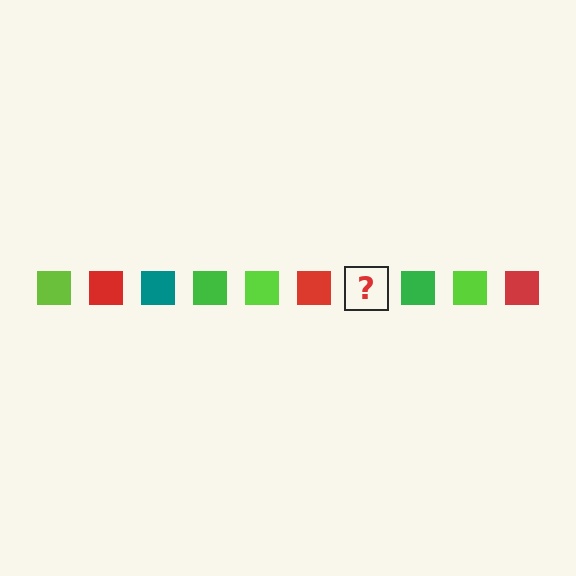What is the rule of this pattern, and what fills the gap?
The rule is that the pattern cycles through lime, red, teal, green squares. The gap should be filled with a teal square.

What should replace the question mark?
The question mark should be replaced with a teal square.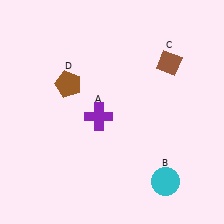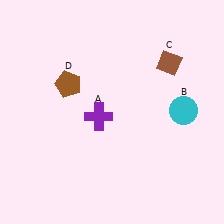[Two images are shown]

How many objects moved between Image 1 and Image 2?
1 object moved between the two images.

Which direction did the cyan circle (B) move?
The cyan circle (B) moved up.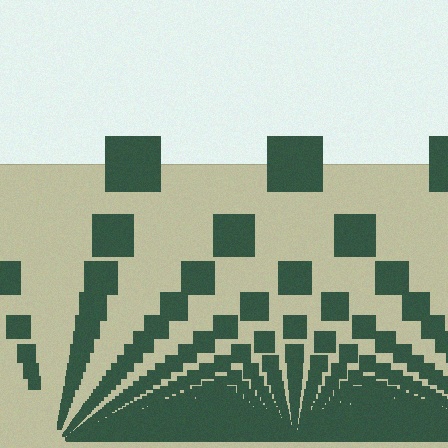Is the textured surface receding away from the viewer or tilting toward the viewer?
The surface appears to tilt toward the viewer. Texture elements get larger and sparser toward the top.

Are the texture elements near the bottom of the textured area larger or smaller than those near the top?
Smaller. The gradient is inverted — elements near the bottom are smaller and denser.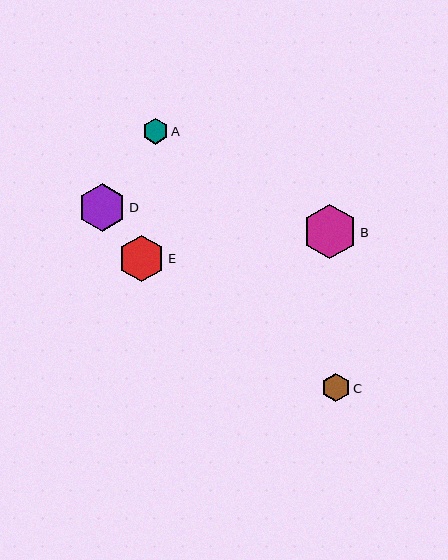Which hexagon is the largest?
Hexagon B is the largest with a size of approximately 54 pixels.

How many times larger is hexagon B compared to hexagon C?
Hexagon B is approximately 1.9 times the size of hexagon C.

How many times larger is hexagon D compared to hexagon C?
Hexagon D is approximately 1.7 times the size of hexagon C.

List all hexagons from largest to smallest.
From largest to smallest: B, D, E, C, A.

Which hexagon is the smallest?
Hexagon A is the smallest with a size of approximately 26 pixels.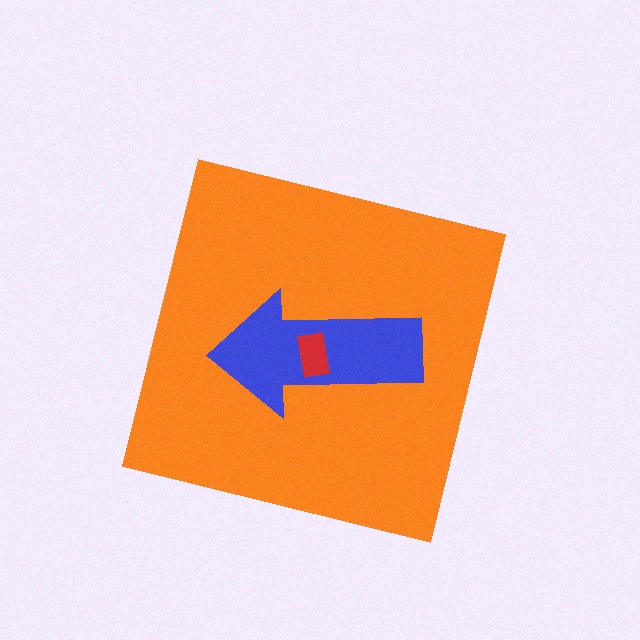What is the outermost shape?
The orange square.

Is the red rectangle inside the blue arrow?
Yes.